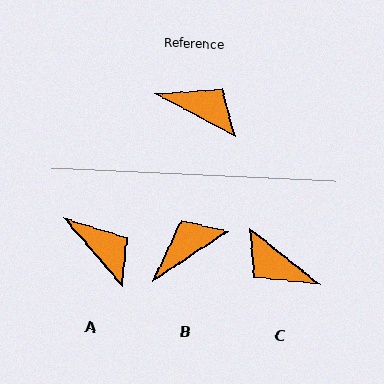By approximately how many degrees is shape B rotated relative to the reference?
Approximately 61 degrees counter-clockwise.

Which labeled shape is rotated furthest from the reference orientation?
C, about 169 degrees away.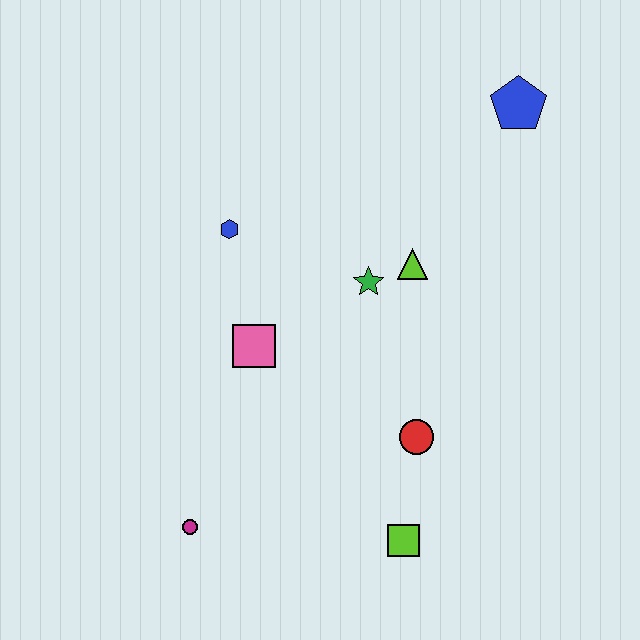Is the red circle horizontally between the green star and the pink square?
No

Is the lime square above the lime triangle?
No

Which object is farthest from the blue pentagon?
The magenta circle is farthest from the blue pentagon.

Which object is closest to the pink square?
The blue hexagon is closest to the pink square.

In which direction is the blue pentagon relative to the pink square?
The blue pentagon is to the right of the pink square.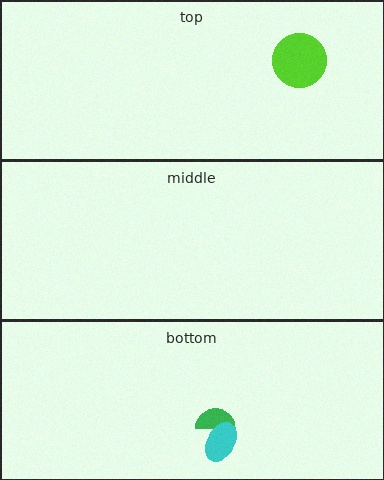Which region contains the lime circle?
The top region.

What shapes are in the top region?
The lime circle.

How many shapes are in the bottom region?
2.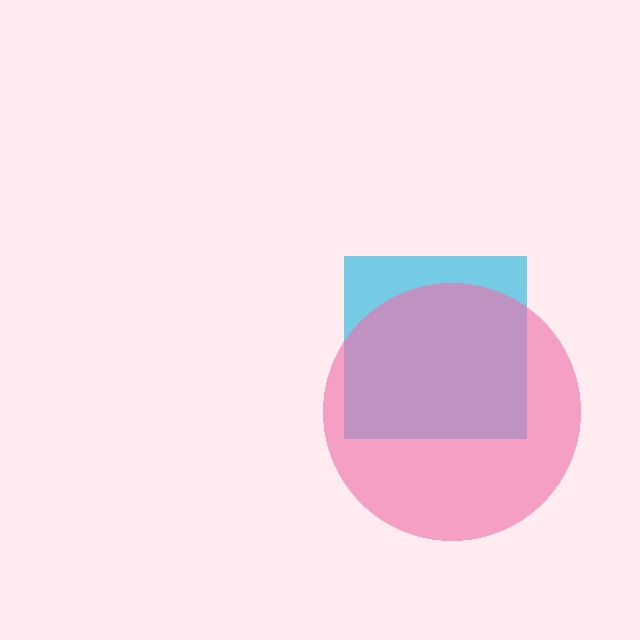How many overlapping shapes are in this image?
There are 2 overlapping shapes in the image.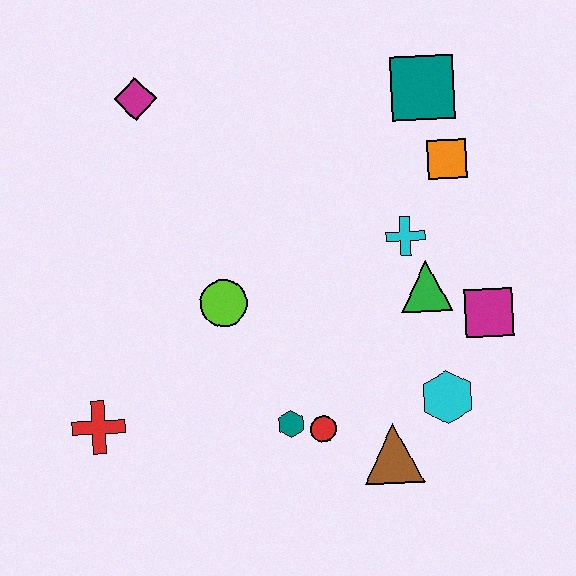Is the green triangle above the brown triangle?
Yes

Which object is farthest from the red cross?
The teal square is farthest from the red cross.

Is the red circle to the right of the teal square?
No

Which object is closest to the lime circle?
The teal hexagon is closest to the lime circle.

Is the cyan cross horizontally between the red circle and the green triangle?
Yes